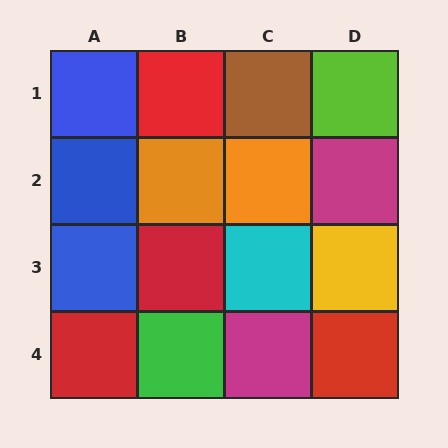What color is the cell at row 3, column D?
Yellow.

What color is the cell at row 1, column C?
Brown.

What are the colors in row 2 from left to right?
Blue, orange, orange, magenta.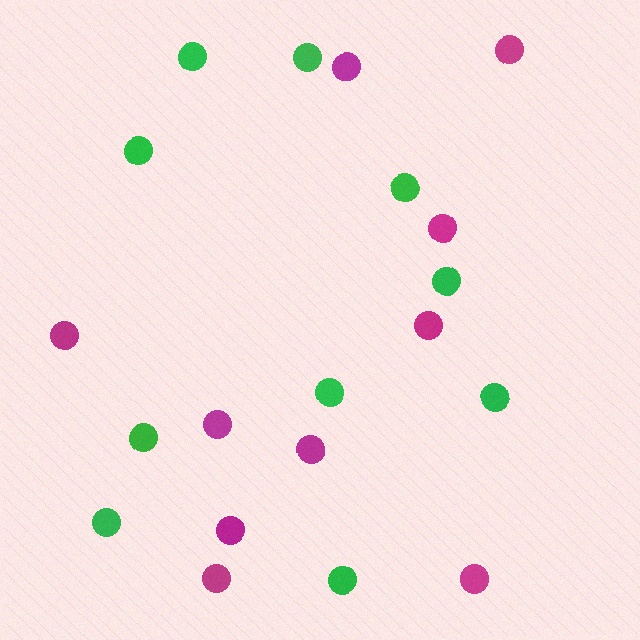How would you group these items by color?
There are 2 groups: one group of green circles (10) and one group of magenta circles (10).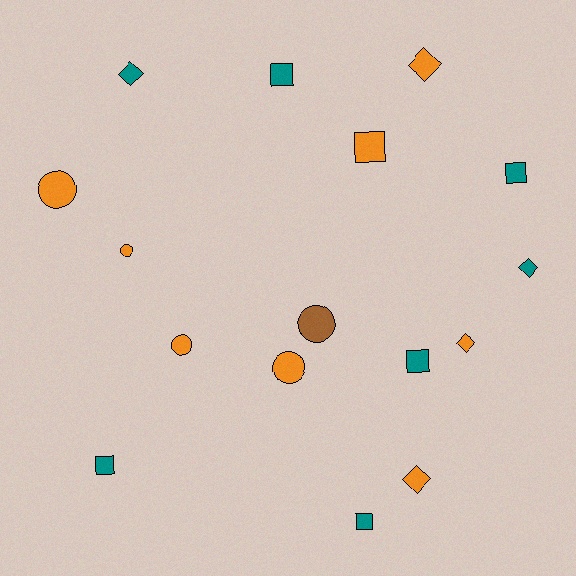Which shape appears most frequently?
Square, with 6 objects.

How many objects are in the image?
There are 16 objects.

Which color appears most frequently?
Orange, with 8 objects.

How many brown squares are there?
There are no brown squares.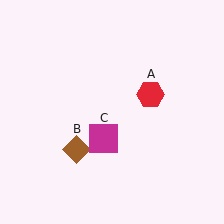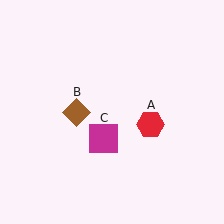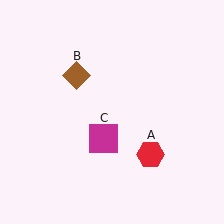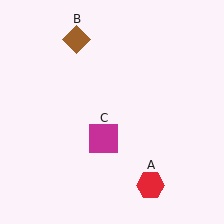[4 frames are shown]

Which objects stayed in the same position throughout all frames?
Magenta square (object C) remained stationary.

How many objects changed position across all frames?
2 objects changed position: red hexagon (object A), brown diamond (object B).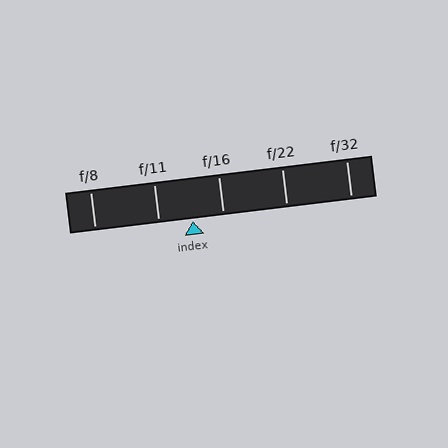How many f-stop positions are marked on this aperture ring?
There are 5 f-stop positions marked.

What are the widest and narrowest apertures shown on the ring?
The widest aperture shown is f/8 and the narrowest is f/32.